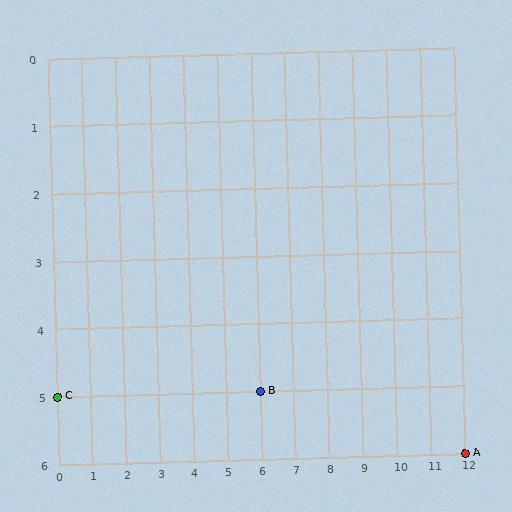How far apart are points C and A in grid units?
Points C and A are 12 columns and 1 row apart (about 12.0 grid units diagonally).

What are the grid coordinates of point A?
Point A is at grid coordinates (12, 6).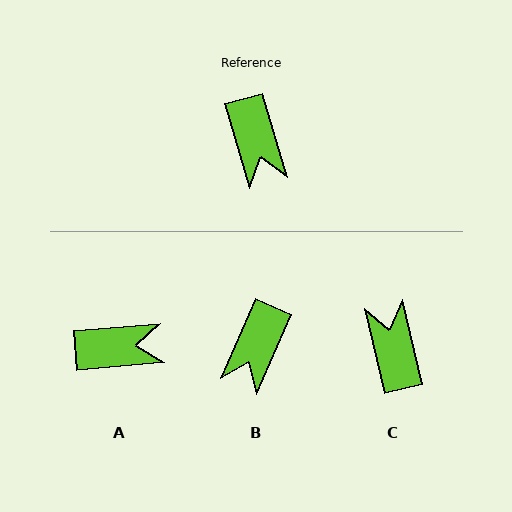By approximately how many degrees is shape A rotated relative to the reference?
Approximately 79 degrees counter-clockwise.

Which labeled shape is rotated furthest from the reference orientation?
C, about 177 degrees away.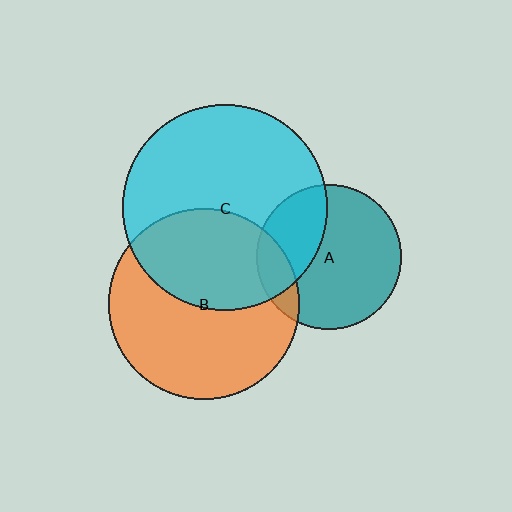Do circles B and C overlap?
Yes.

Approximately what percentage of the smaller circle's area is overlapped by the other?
Approximately 40%.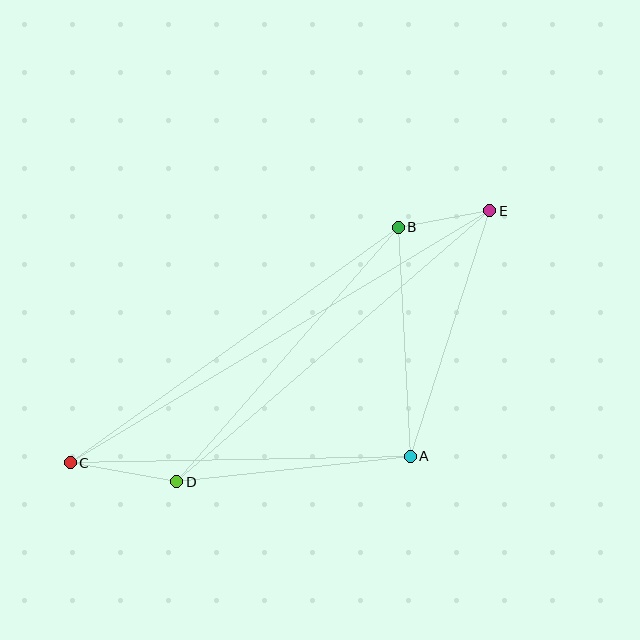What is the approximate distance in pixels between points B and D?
The distance between B and D is approximately 337 pixels.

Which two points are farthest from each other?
Points C and E are farthest from each other.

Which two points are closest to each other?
Points B and E are closest to each other.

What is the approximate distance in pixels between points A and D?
The distance between A and D is approximately 235 pixels.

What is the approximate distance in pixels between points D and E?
The distance between D and E is approximately 414 pixels.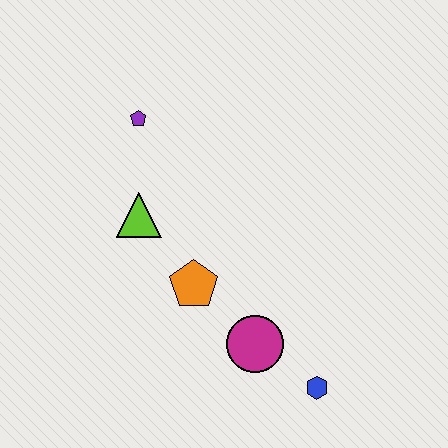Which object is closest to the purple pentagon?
The lime triangle is closest to the purple pentagon.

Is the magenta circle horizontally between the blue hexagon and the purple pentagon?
Yes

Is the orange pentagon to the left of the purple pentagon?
No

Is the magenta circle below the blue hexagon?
No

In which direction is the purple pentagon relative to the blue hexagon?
The purple pentagon is above the blue hexagon.